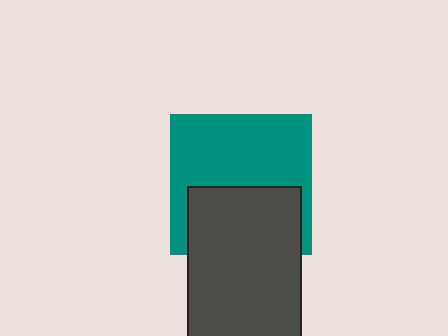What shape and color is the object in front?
The object in front is a dark gray rectangle.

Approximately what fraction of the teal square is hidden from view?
Roughly 40% of the teal square is hidden behind the dark gray rectangle.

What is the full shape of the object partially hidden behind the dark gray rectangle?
The partially hidden object is a teal square.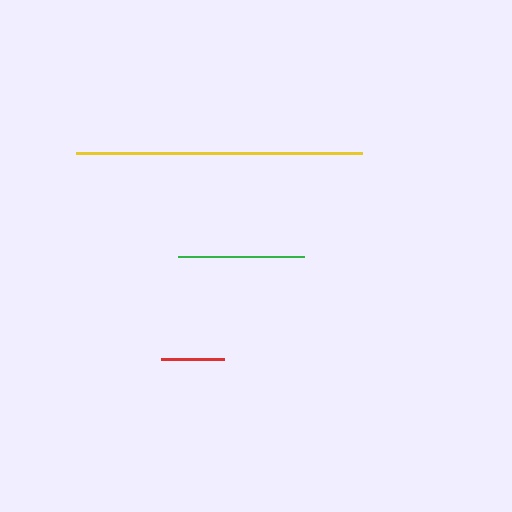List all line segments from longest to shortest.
From longest to shortest: yellow, green, red.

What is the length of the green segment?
The green segment is approximately 125 pixels long.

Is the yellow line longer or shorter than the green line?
The yellow line is longer than the green line.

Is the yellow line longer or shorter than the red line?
The yellow line is longer than the red line.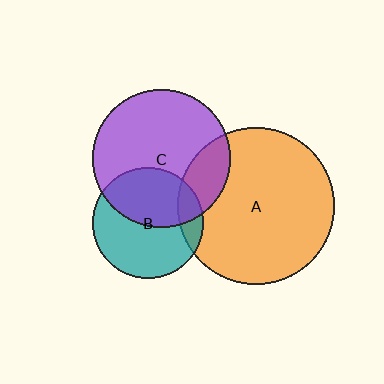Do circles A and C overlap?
Yes.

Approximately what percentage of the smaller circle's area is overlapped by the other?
Approximately 20%.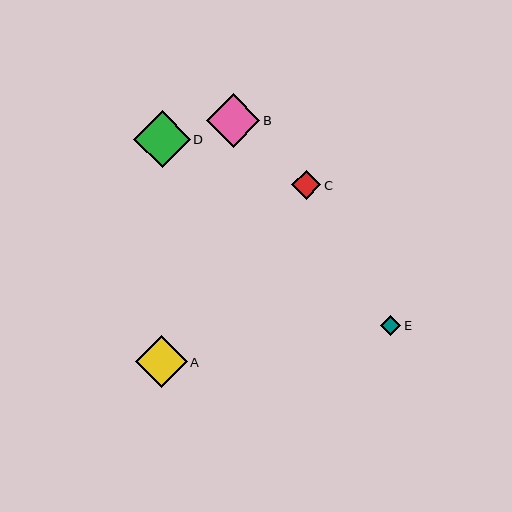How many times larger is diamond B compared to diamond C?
Diamond B is approximately 1.8 times the size of diamond C.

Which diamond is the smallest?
Diamond E is the smallest with a size of approximately 20 pixels.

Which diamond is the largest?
Diamond D is the largest with a size of approximately 56 pixels.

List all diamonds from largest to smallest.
From largest to smallest: D, B, A, C, E.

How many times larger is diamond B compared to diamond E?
Diamond B is approximately 2.7 times the size of diamond E.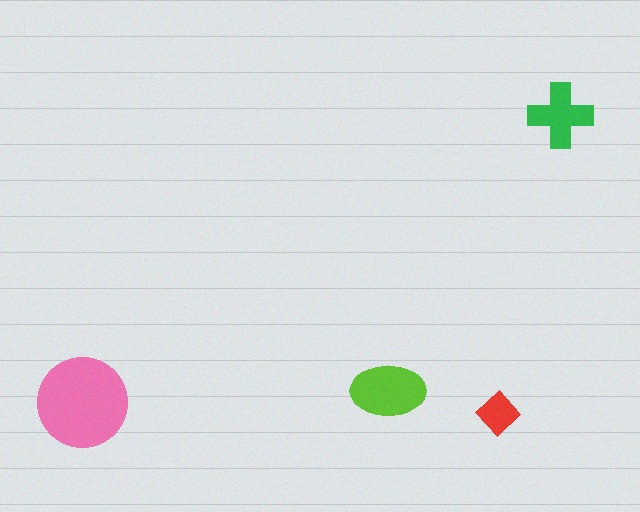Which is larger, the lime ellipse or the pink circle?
The pink circle.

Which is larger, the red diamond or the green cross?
The green cross.